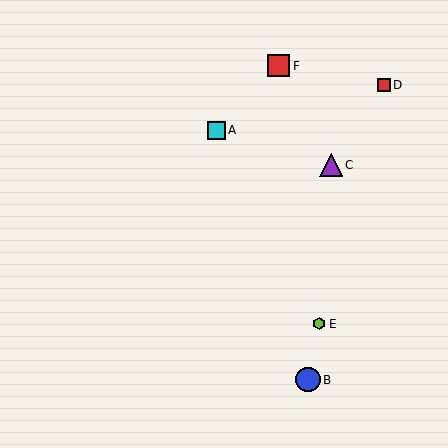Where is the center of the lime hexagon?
The center of the lime hexagon is at (319, 324).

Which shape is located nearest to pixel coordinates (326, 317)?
The lime hexagon (labeled E) at (319, 324) is nearest to that location.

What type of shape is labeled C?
Shape C is a purple triangle.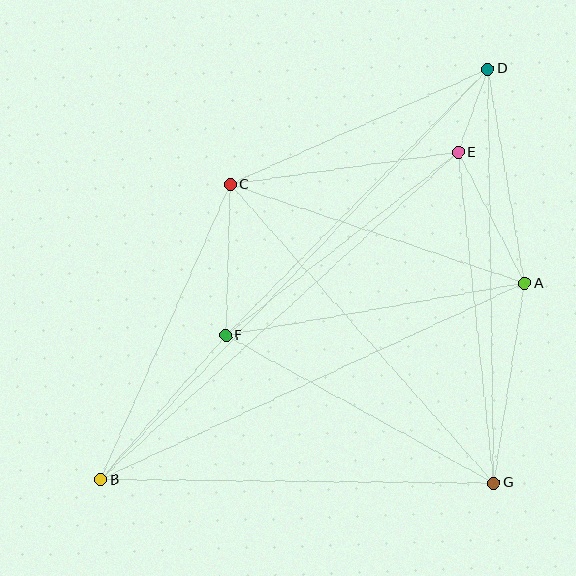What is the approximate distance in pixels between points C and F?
The distance between C and F is approximately 150 pixels.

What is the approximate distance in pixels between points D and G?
The distance between D and G is approximately 414 pixels.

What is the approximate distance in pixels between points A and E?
The distance between A and E is approximately 147 pixels.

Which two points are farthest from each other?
Points B and D are farthest from each other.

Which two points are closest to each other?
Points D and E are closest to each other.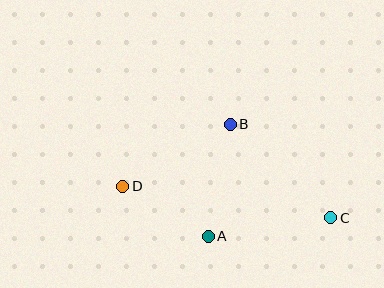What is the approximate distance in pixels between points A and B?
The distance between A and B is approximately 114 pixels.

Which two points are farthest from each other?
Points C and D are farthest from each other.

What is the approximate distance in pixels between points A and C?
The distance between A and C is approximately 124 pixels.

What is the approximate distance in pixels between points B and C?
The distance between B and C is approximately 137 pixels.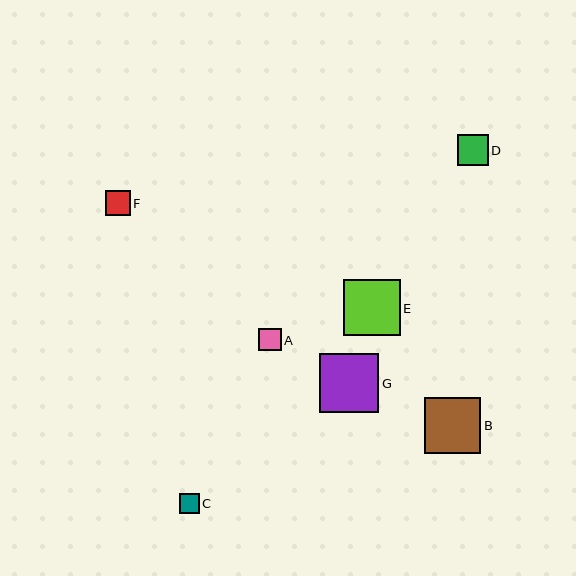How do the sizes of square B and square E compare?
Square B and square E are approximately the same size.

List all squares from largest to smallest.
From largest to smallest: G, B, E, D, F, A, C.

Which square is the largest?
Square G is the largest with a size of approximately 59 pixels.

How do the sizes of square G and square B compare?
Square G and square B are approximately the same size.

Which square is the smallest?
Square C is the smallest with a size of approximately 20 pixels.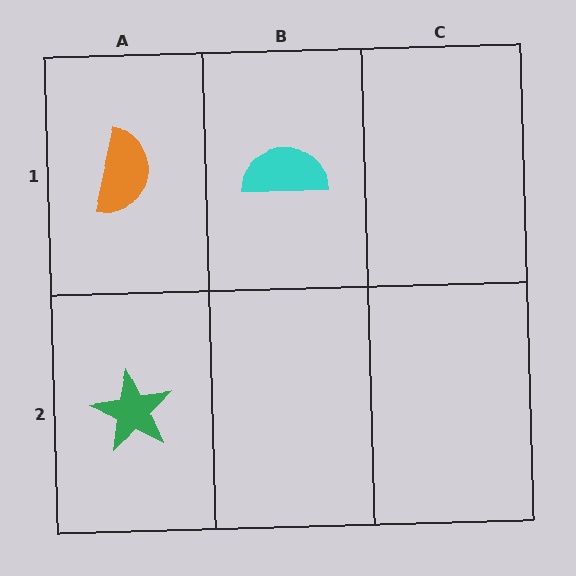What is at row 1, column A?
An orange semicircle.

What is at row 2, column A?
A green star.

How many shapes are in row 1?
2 shapes.